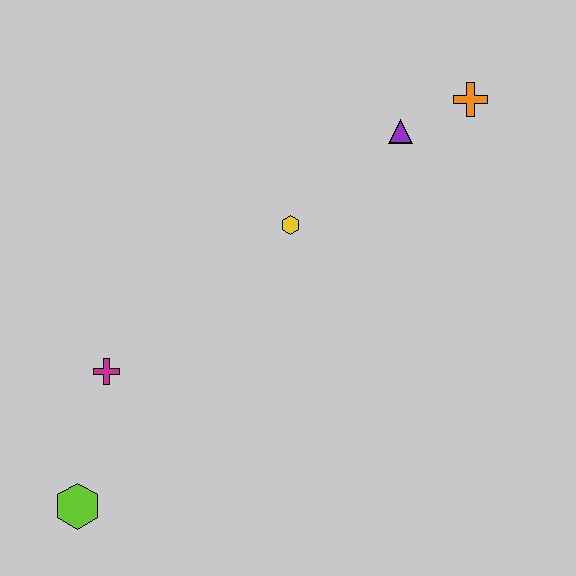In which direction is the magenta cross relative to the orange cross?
The magenta cross is to the left of the orange cross.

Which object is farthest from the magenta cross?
The orange cross is farthest from the magenta cross.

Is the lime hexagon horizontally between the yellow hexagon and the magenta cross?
No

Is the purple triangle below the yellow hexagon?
No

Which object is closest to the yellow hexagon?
The purple triangle is closest to the yellow hexagon.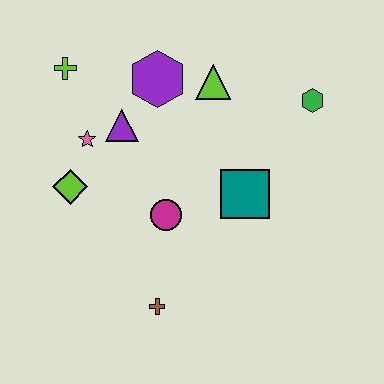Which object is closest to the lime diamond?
The pink star is closest to the lime diamond.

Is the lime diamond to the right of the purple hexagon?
No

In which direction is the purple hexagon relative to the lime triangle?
The purple hexagon is to the left of the lime triangle.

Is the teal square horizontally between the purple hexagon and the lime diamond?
No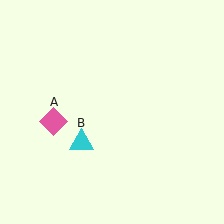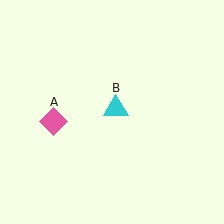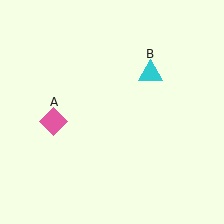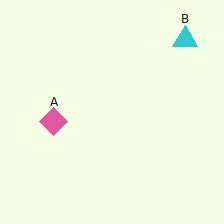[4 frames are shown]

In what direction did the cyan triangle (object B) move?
The cyan triangle (object B) moved up and to the right.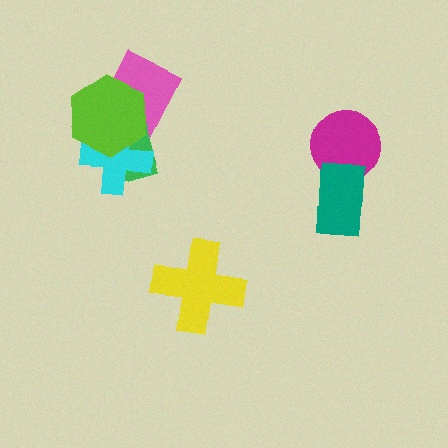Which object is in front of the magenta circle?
The teal rectangle is in front of the magenta circle.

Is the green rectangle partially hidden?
Yes, it is partially covered by another shape.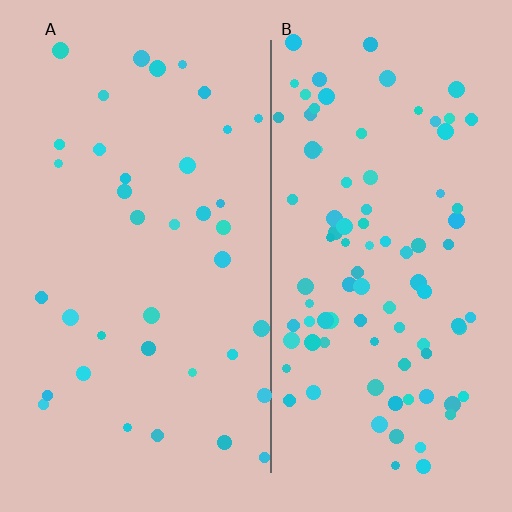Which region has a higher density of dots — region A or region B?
B (the right).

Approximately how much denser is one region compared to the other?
Approximately 2.5× — region B over region A.